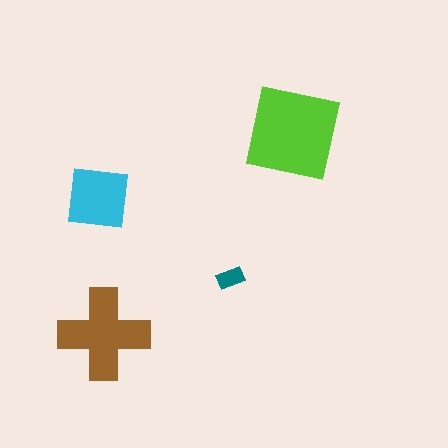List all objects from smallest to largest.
The teal rectangle, the cyan square, the brown cross, the lime square.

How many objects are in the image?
There are 4 objects in the image.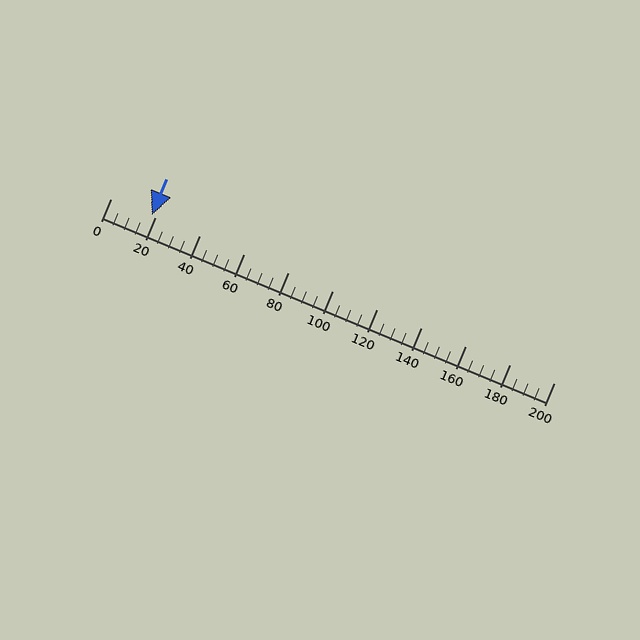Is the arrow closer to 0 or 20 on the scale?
The arrow is closer to 20.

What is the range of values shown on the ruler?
The ruler shows values from 0 to 200.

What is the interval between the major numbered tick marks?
The major tick marks are spaced 20 units apart.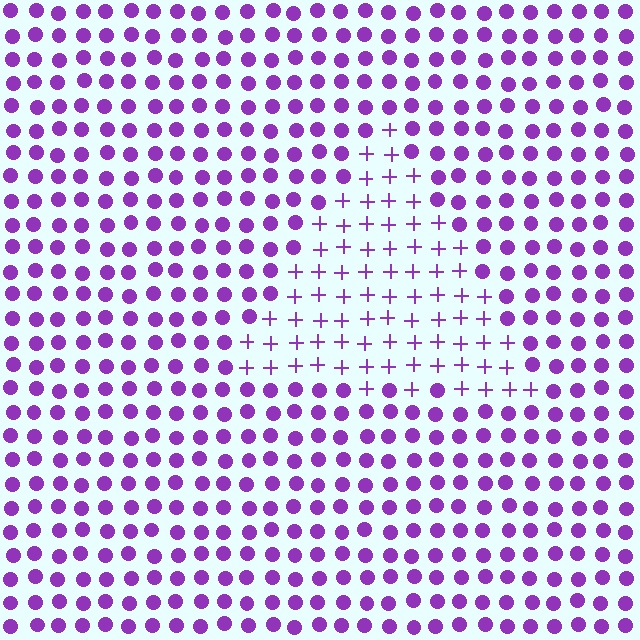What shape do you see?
I see a triangle.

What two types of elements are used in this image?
The image uses plus signs inside the triangle region and circles outside it.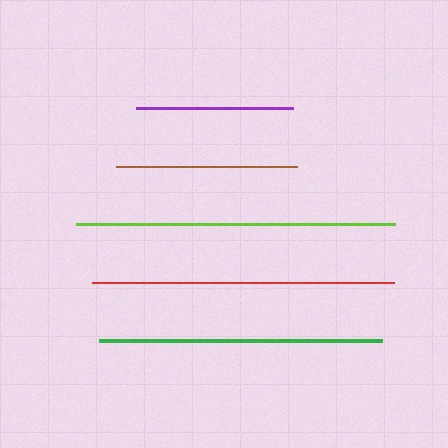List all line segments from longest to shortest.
From longest to shortest: lime, red, green, brown, purple.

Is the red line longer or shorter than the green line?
The red line is longer than the green line.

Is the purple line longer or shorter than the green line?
The green line is longer than the purple line.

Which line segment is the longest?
The lime line is the longest at approximately 319 pixels.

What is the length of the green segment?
The green segment is approximately 282 pixels long.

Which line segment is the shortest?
The purple line is the shortest at approximately 157 pixels.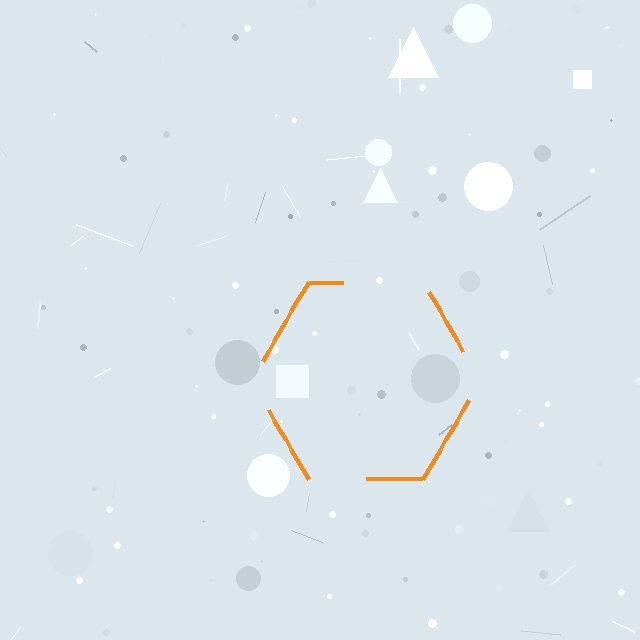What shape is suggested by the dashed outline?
The dashed outline suggests a hexagon.